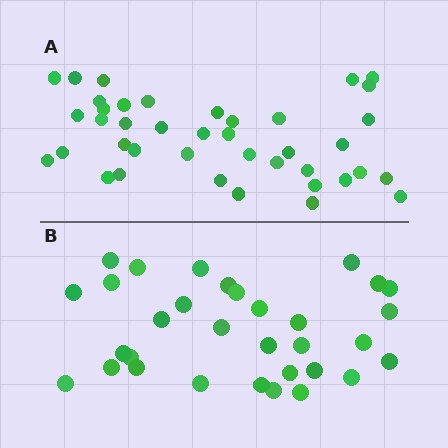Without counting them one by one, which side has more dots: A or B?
Region A (the top region) has more dots.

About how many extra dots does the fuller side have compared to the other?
Region A has roughly 8 or so more dots than region B.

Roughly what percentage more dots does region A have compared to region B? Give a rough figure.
About 25% more.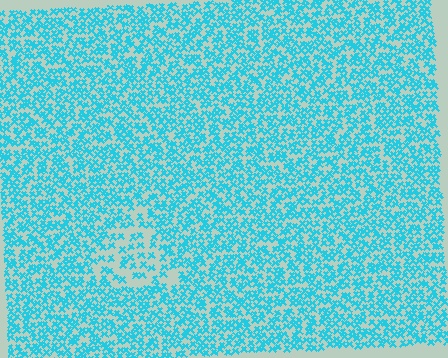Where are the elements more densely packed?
The elements are more densely packed outside the triangle boundary.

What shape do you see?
I see a triangle.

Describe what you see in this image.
The image contains small cyan elements arranged at two different densities. A triangle-shaped region is visible where the elements are less densely packed than the surrounding area.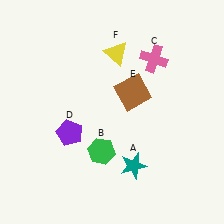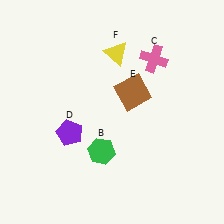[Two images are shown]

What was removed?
The teal star (A) was removed in Image 2.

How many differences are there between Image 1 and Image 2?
There is 1 difference between the two images.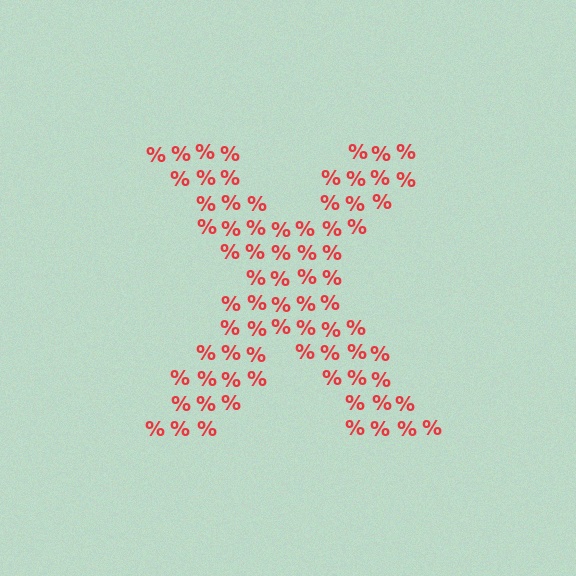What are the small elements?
The small elements are percent signs.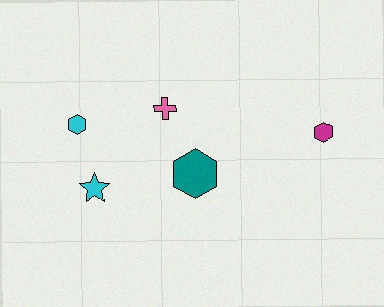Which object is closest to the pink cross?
The teal hexagon is closest to the pink cross.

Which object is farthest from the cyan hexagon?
The magenta hexagon is farthest from the cyan hexagon.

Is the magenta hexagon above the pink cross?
No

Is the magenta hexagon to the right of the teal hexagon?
Yes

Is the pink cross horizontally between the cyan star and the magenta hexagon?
Yes